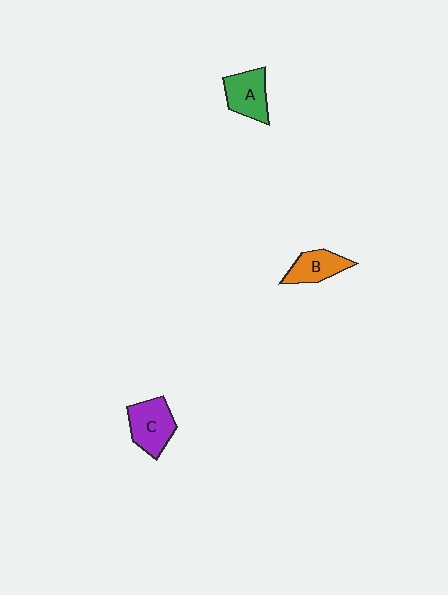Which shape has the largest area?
Shape C (purple).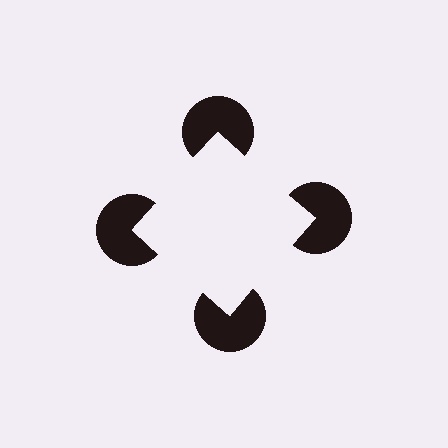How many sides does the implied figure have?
4 sides.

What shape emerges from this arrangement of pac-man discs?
An illusory square — its edges are inferred from the aligned wedge cuts in the pac-man discs, not physically drawn.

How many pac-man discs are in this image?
There are 4 — one at each vertex of the illusory square.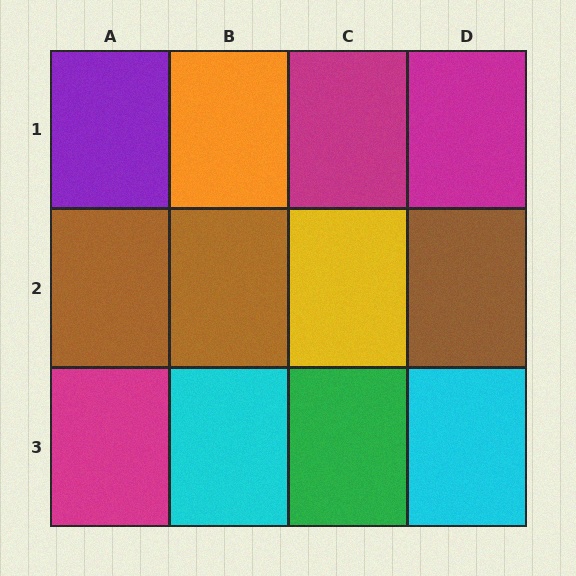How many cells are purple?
1 cell is purple.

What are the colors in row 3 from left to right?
Magenta, cyan, green, cyan.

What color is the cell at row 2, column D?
Brown.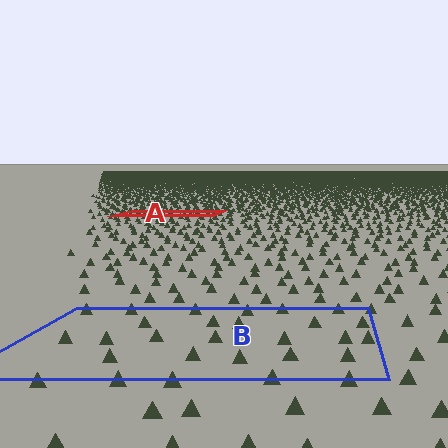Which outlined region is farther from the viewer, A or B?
Region A is farther from the viewer — the texture elements inside it appear smaller and more densely packed.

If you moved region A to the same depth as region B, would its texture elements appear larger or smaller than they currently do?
They would appear larger. At a closer depth, the same texture elements are projected at a bigger on-screen size.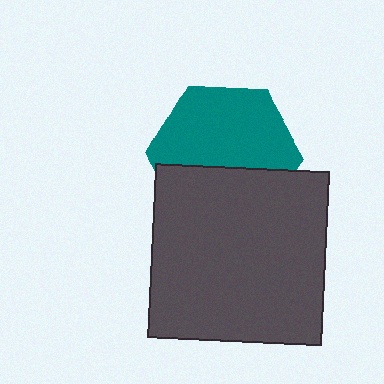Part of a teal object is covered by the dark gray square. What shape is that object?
It is a hexagon.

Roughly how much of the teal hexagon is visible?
About half of it is visible (roughly 60%).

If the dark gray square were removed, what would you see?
You would see the complete teal hexagon.